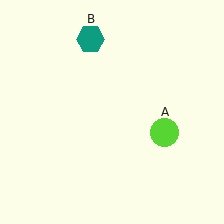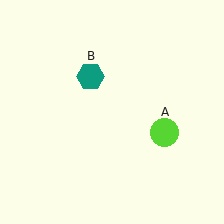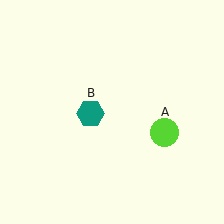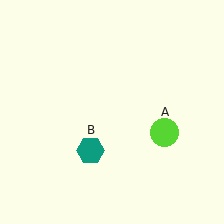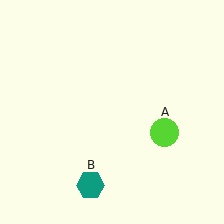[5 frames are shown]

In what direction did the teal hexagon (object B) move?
The teal hexagon (object B) moved down.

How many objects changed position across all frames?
1 object changed position: teal hexagon (object B).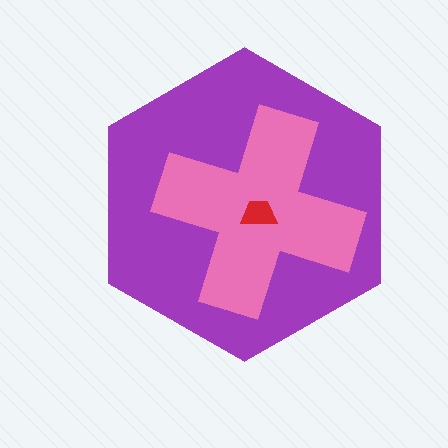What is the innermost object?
The red trapezoid.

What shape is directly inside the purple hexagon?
The pink cross.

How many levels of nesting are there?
3.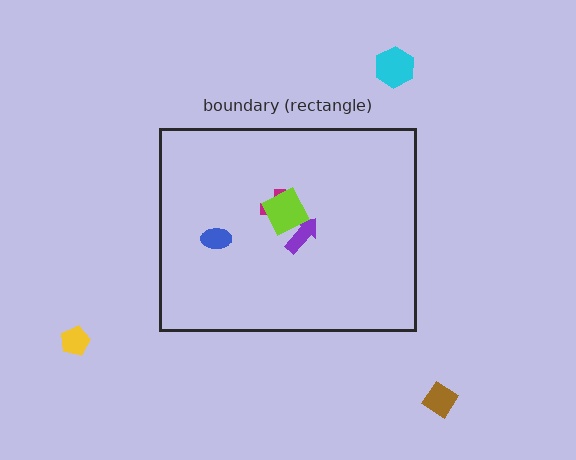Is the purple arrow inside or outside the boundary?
Inside.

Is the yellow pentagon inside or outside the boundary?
Outside.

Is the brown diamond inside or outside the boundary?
Outside.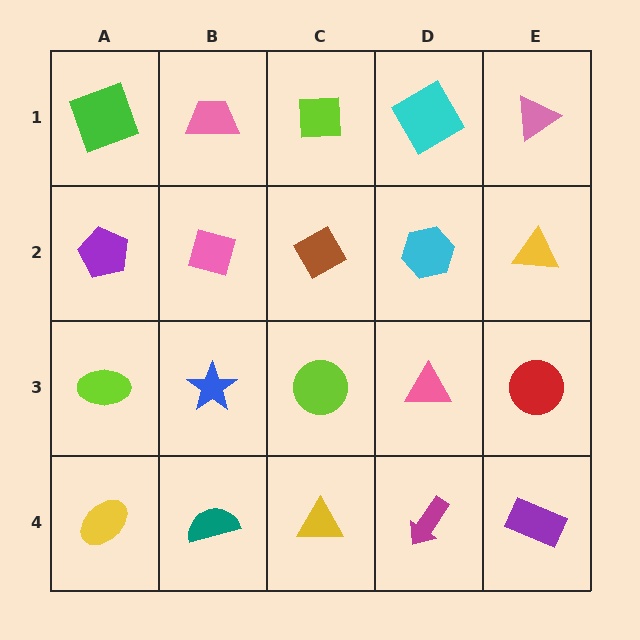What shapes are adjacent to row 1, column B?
A pink diamond (row 2, column B), a green square (row 1, column A), a lime square (row 1, column C).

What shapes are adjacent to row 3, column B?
A pink diamond (row 2, column B), a teal semicircle (row 4, column B), a lime ellipse (row 3, column A), a lime circle (row 3, column C).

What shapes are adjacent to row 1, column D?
A cyan hexagon (row 2, column D), a lime square (row 1, column C), a pink triangle (row 1, column E).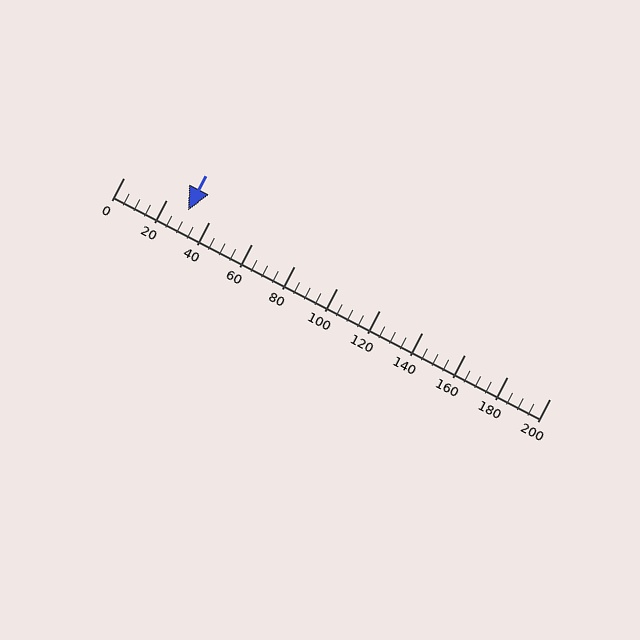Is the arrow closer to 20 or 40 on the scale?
The arrow is closer to 40.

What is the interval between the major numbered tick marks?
The major tick marks are spaced 20 units apart.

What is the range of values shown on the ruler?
The ruler shows values from 0 to 200.